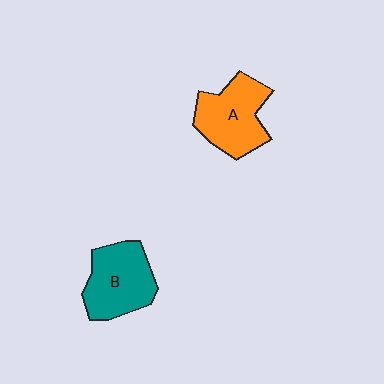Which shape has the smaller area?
Shape A (orange).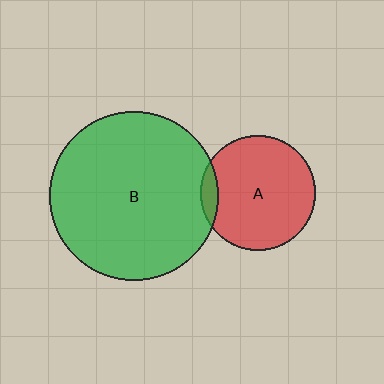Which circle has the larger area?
Circle B (green).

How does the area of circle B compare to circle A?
Approximately 2.2 times.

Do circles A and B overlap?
Yes.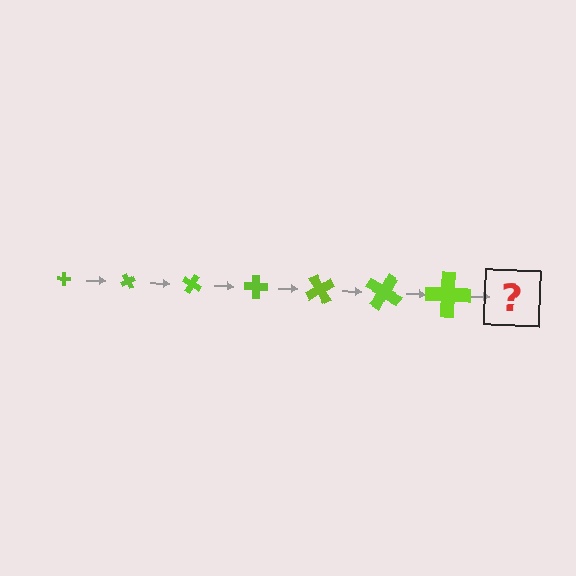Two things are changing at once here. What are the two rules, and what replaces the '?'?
The two rules are that the cross grows larger each step and it rotates 60 degrees each step. The '?' should be a cross, larger than the previous one and rotated 420 degrees from the start.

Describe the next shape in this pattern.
It should be a cross, larger than the previous one and rotated 420 degrees from the start.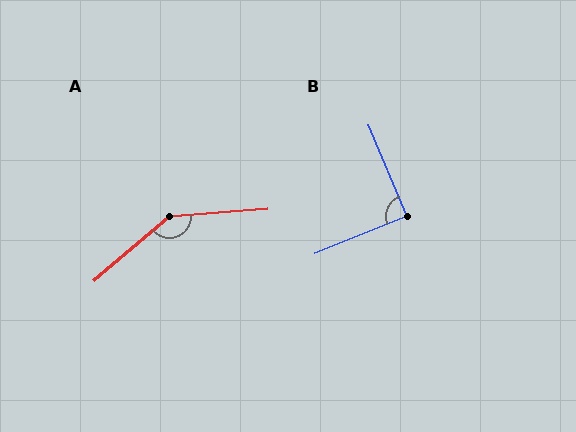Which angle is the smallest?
B, at approximately 89 degrees.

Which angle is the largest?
A, at approximately 144 degrees.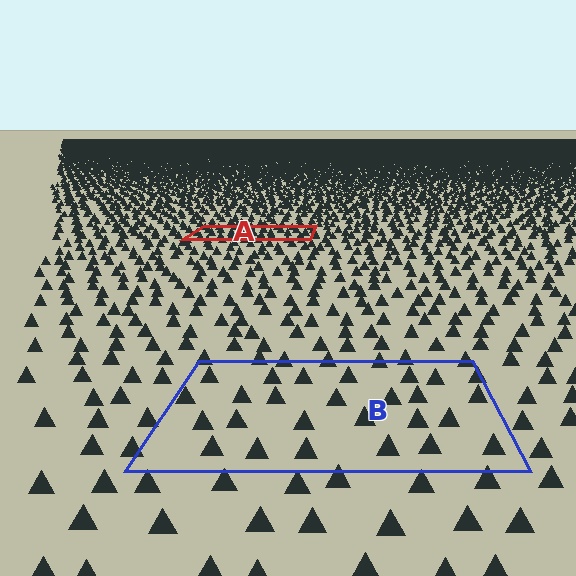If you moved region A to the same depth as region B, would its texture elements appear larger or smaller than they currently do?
They would appear larger. At a closer depth, the same texture elements are projected at a bigger on-screen size.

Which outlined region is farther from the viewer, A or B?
Region A is farther from the viewer — the texture elements inside it appear smaller and more densely packed.